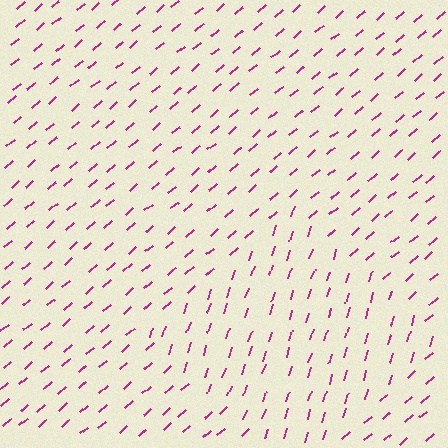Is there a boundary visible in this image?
Yes, there is a texture boundary formed by a change in line orientation.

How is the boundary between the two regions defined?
The boundary is defined purely by a change in line orientation (approximately 32 degrees difference). All lines are the same color and thickness.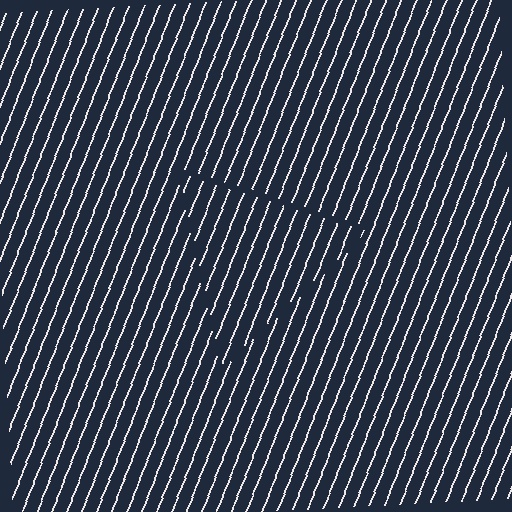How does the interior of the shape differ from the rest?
The interior of the shape contains the same grating, shifted by half a period — the contour is defined by the phase discontinuity where line-ends from the inner and outer gratings abut.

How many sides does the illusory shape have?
3 sides — the line-ends trace a triangle.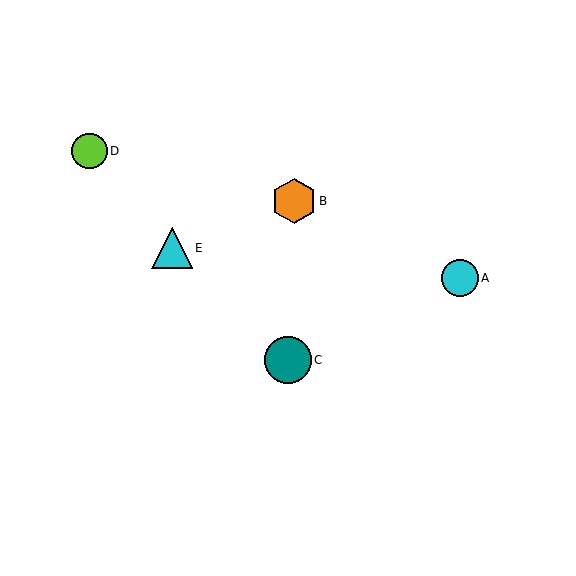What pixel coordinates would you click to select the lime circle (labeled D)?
Click at (90, 151) to select the lime circle D.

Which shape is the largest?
The teal circle (labeled C) is the largest.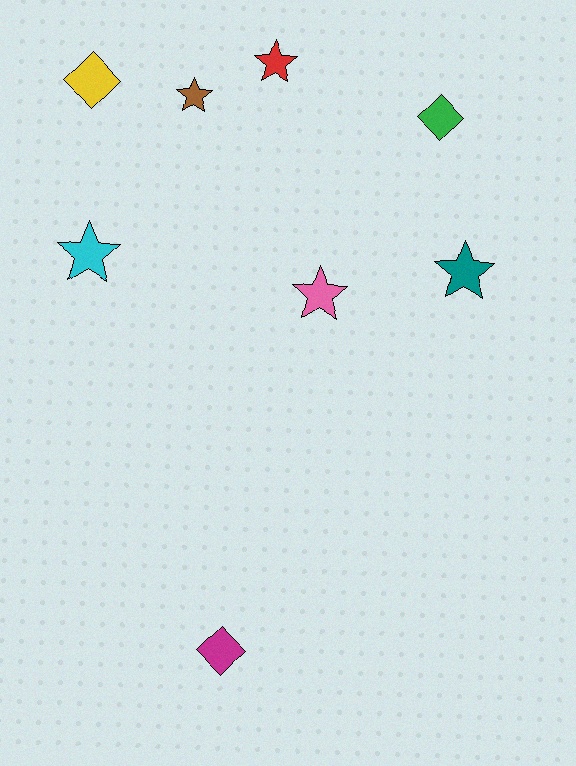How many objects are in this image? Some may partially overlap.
There are 8 objects.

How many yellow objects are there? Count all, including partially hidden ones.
There is 1 yellow object.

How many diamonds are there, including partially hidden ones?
There are 3 diamonds.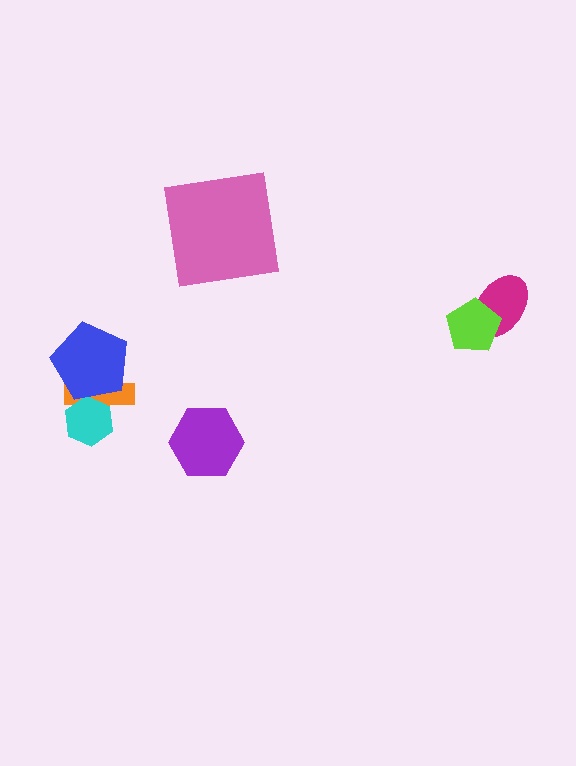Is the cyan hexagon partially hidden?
Yes, it is partially covered by another shape.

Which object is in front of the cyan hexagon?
The blue pentagon is in front of the cyan hexagon.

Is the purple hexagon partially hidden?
No, no other shape covers it.